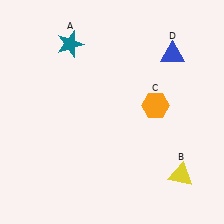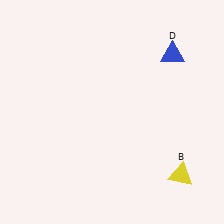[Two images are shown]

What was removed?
The orange hexagon (C), the teal star (A) were removed in Image 2.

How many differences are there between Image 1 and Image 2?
There are 2 differences between the two images.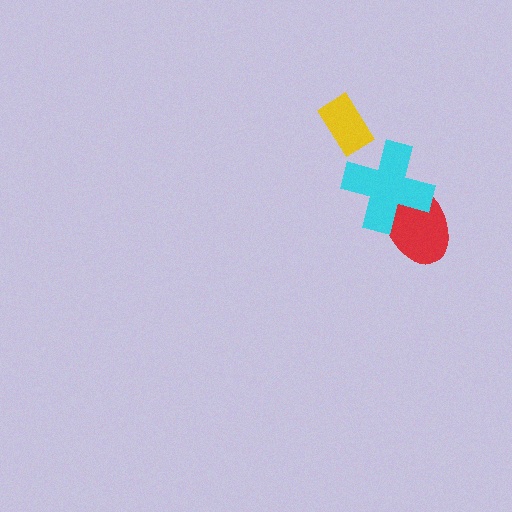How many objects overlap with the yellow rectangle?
0 objects overlap with the yellow rectangle.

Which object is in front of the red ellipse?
The cyan cross is in front of the red ellipse.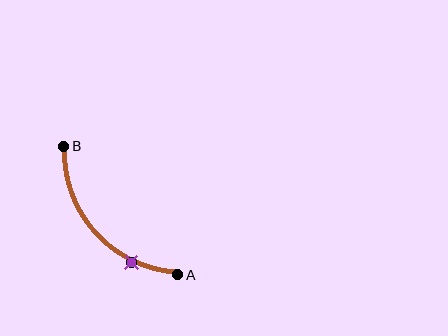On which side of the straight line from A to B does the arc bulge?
The arc bulges below and to the left of the straight line connecting A and B.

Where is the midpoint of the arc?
The arc midpoint is the point on the curve farthest from the straight line joining A and B. It sits below and to the left of that line.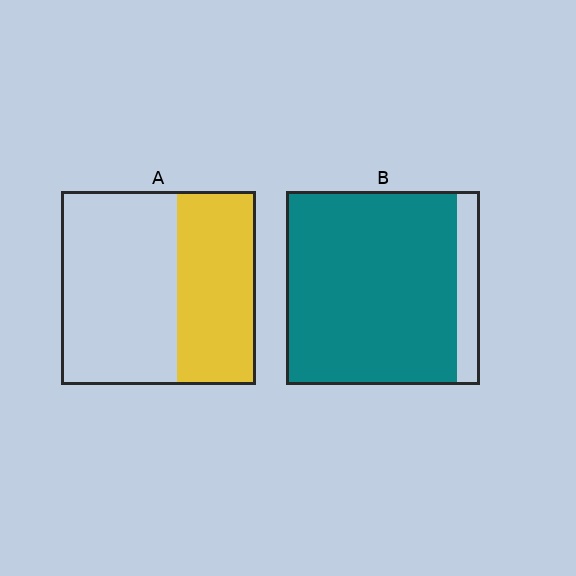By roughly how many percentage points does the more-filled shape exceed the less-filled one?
By roughly 50 percentage points (B over A).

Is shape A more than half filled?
No.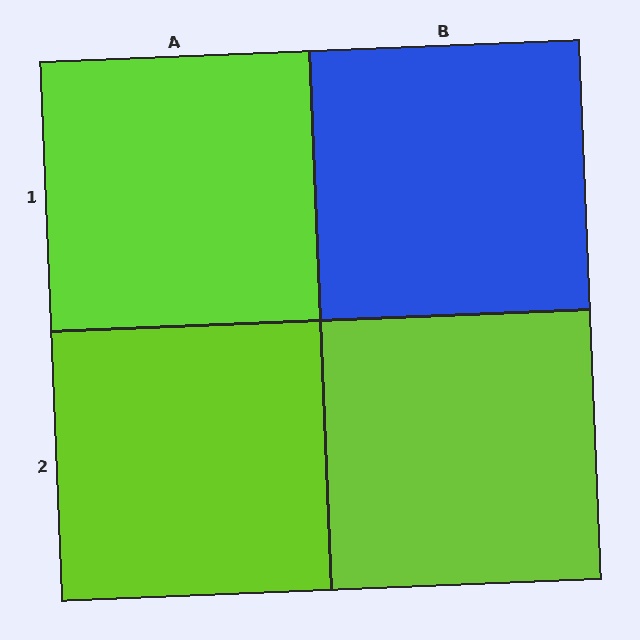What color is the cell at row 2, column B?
Lime.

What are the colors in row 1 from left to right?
Lime, blue.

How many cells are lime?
3 cells are lime.